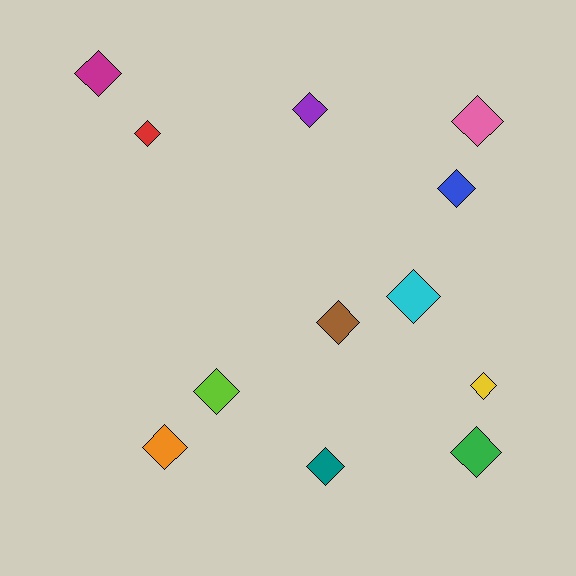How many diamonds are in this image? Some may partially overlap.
There are 12 diamonds.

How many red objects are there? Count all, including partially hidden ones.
There is 1 red object.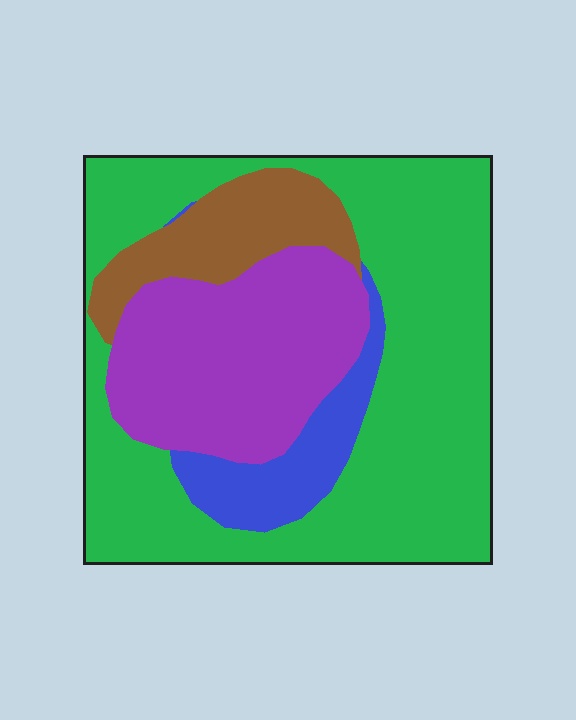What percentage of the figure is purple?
Purple takes up about one quarter (1/4) of the figure.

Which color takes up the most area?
Green, at roughly 55%.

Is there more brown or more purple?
Purple.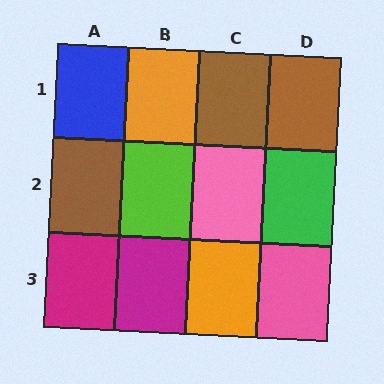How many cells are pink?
2 cells are pink.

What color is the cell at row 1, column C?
Brown.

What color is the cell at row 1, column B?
Orange.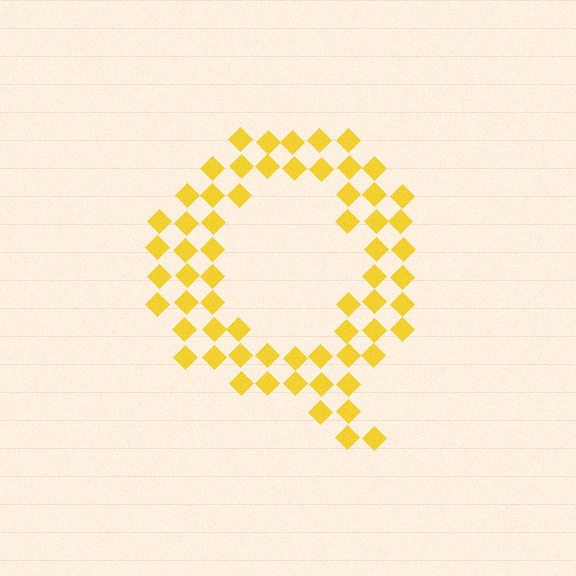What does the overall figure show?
The overall figure shows the letter Q.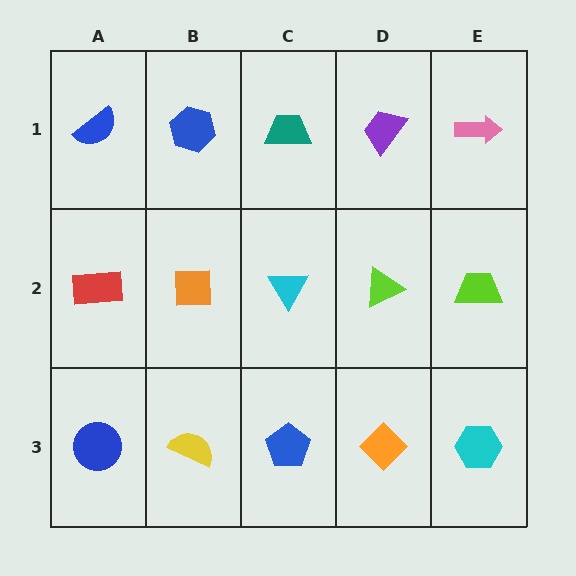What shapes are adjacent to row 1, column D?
A lime triangle (row 2, column D), a teal trapezoid (row 1, column C), a pink arrow (row 1, column E).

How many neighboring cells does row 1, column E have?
2.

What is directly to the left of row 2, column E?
A lime triangle.